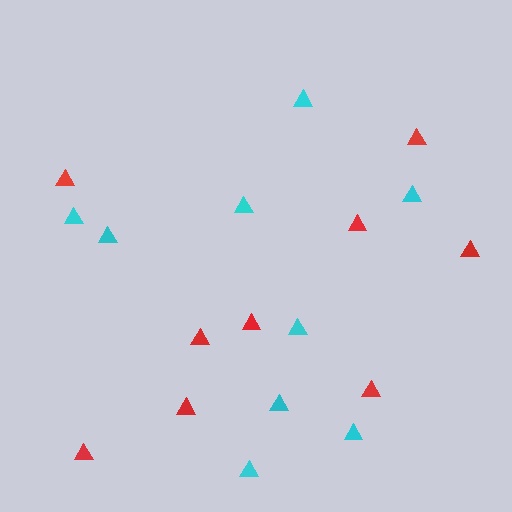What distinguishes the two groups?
There are 2 groups: one group of cyan triangles (9) and one group of red triangles (9).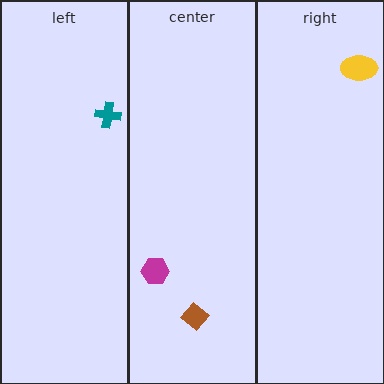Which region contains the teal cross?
The left region.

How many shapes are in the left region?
1.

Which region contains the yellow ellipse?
The right region.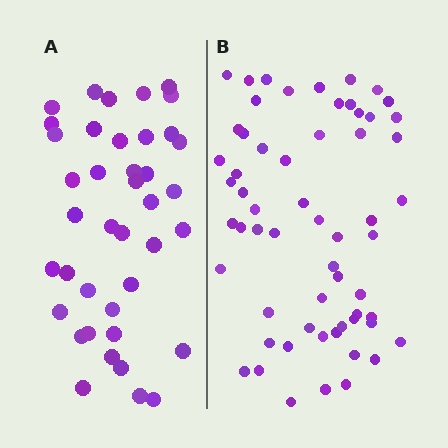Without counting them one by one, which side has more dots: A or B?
Region B (the right region) has more dots.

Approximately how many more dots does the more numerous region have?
Region B has approximately 20 more dots than region A.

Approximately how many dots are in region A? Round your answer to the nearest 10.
About 40 dots.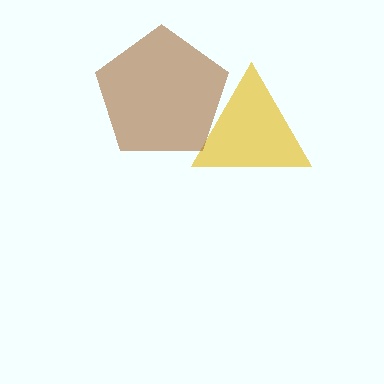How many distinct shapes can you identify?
There are 2 distinct shapes: a yellow triangle, a brown pentagon.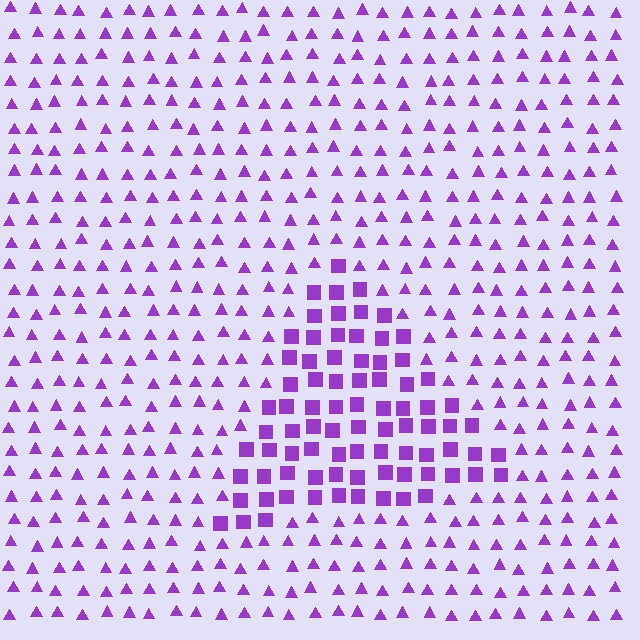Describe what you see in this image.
The image is filled with small purple elements arranged in a uniform grid. A triangle-shaped region contains squares, while the surrounding area contains triangles. The boundary is defined purely by the change in element shape.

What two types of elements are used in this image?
The image uses squares inside the triangle region and triangles outside it.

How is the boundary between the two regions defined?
The boundary is defined by a change in element shape: squares inside vs. triangles outside. All elements share the same color and spacing.